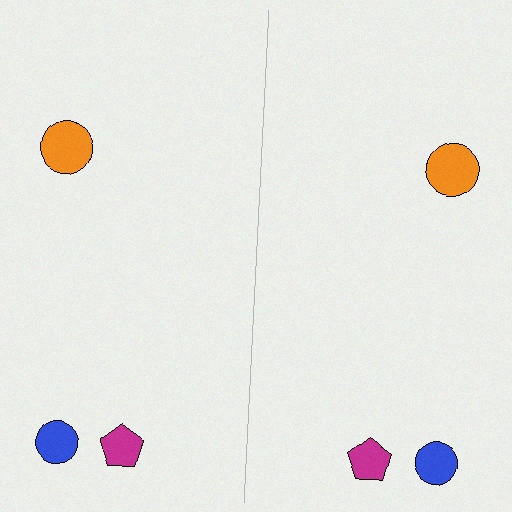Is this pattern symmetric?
Yes, this pattern has bilateral (reflection) symmetry.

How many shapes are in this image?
There are 6 shapes in this image.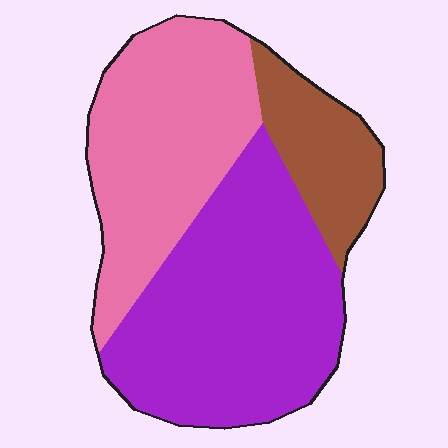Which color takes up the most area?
Purple, at roughly 50%.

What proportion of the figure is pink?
Pink takes up about three eighths (3/8) of the figure.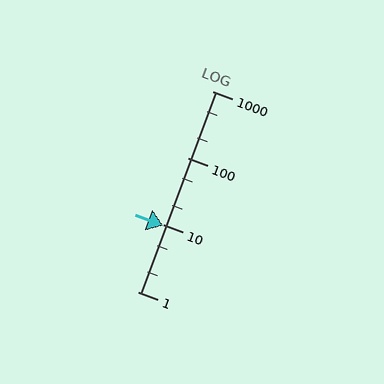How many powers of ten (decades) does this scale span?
The scale spans 3 decades, from 1 to 1000.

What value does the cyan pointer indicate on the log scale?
The pointer indicates approximately 9.6.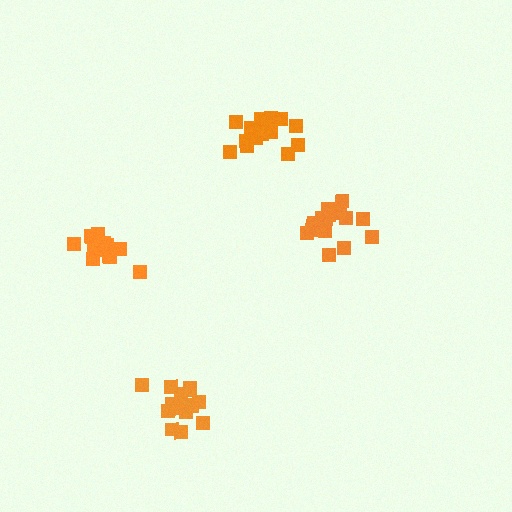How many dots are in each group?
Group 1: 17 dots, Group 2: 14 dots, Group 3: 16 dots, Group 4: 17 dots (64 total).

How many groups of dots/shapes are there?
There are 4 groups.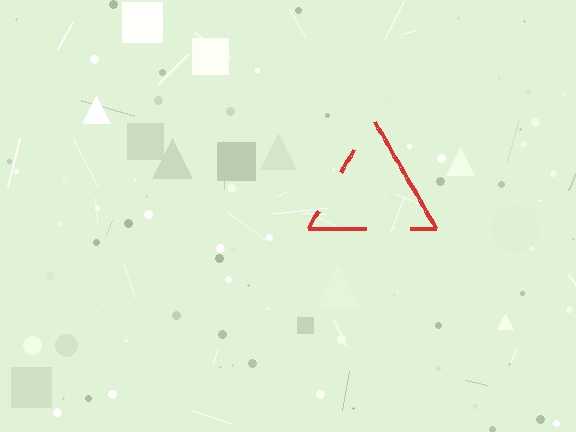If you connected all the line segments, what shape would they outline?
They would outline a triangle.